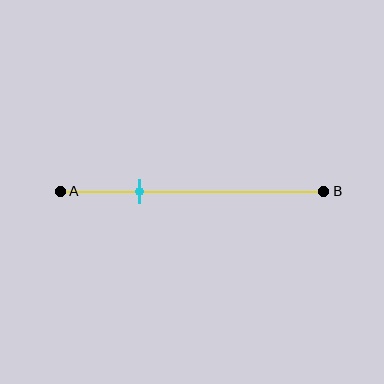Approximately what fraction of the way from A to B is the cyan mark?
The cyan mark is approximately 30% of the way from A to B.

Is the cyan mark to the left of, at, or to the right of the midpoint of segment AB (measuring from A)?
The cyan mark is to the left of the midpoint of segment AB.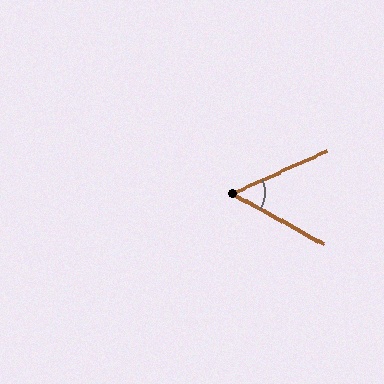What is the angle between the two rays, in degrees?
Approximately 53 degrees.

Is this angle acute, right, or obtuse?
It is acute.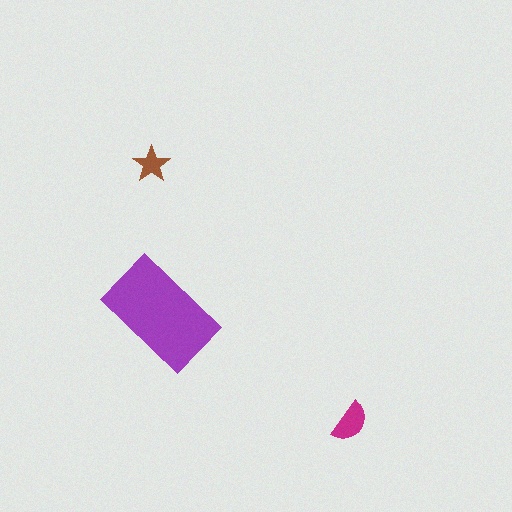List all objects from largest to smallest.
The purple rectangle, the magenta semicircle, the brown star.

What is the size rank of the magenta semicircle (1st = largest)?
2nd.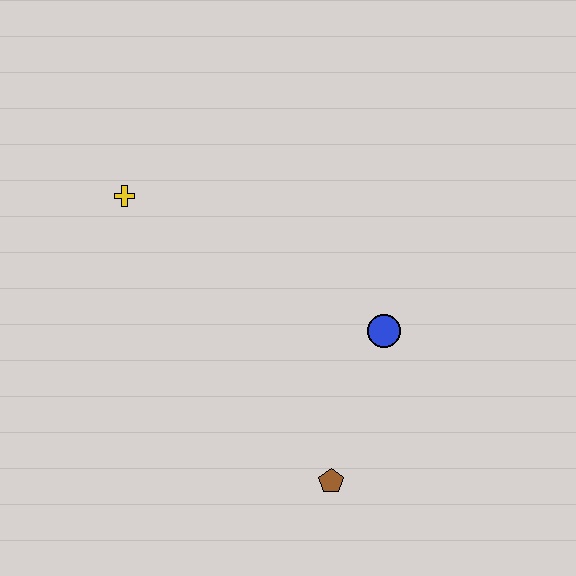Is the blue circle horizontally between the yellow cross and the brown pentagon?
No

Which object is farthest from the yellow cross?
The brown pentagon is farthest from the yellow cross.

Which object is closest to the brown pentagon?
The blue circle is closest to the brown pentagon.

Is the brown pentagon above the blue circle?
No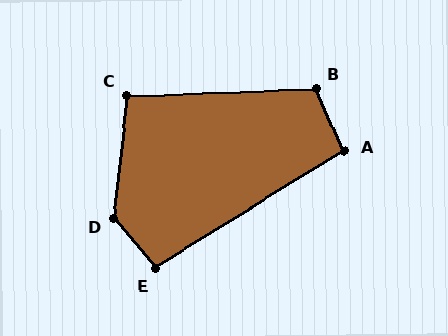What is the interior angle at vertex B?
Approximately 112 degrees (obtuse).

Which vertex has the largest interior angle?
D, at approximately 134 degrees.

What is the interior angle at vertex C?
Approximately 98 degrees (obtuse).